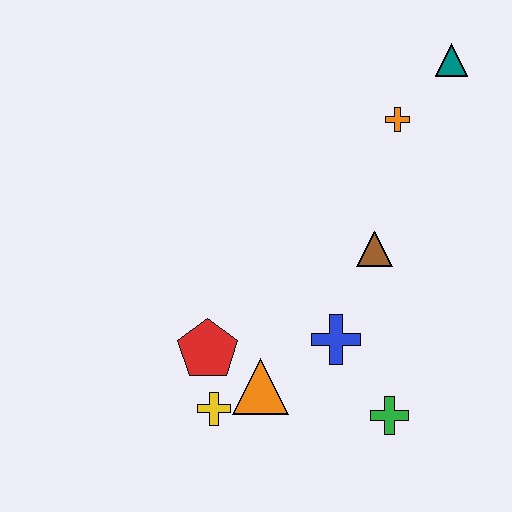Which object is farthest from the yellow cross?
The teal triangle is farthest from the yellow cross.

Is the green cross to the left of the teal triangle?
Yes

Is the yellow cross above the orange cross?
No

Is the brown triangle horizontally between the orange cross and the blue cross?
Yes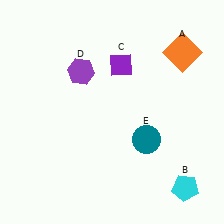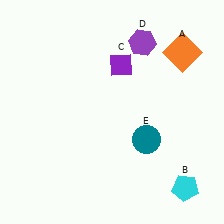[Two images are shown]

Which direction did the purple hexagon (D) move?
The purple hexagon (D) moved right.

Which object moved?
The purple hexagon (D) moved right.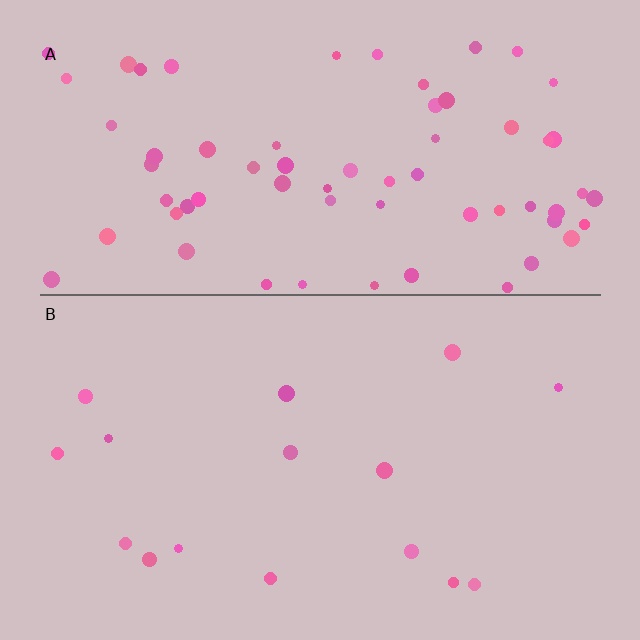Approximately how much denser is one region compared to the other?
Approximately 4.2× — region A over region B.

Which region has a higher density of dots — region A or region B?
A (the top).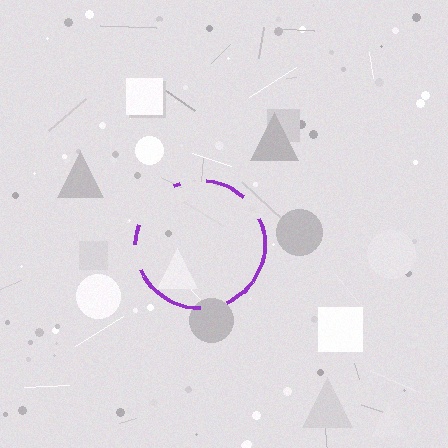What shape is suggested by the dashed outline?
The dashed outline suggests a circle.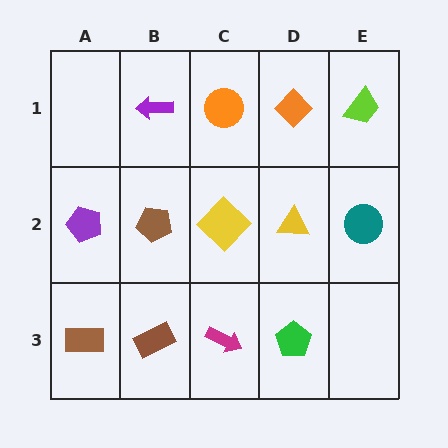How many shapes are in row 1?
4 shapes.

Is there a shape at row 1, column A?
No, that cell is empty.